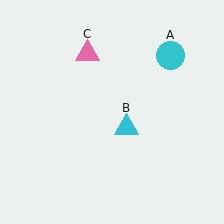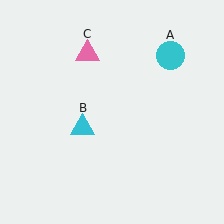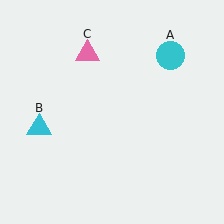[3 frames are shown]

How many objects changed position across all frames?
1 object changed position: cyan triangle (object B).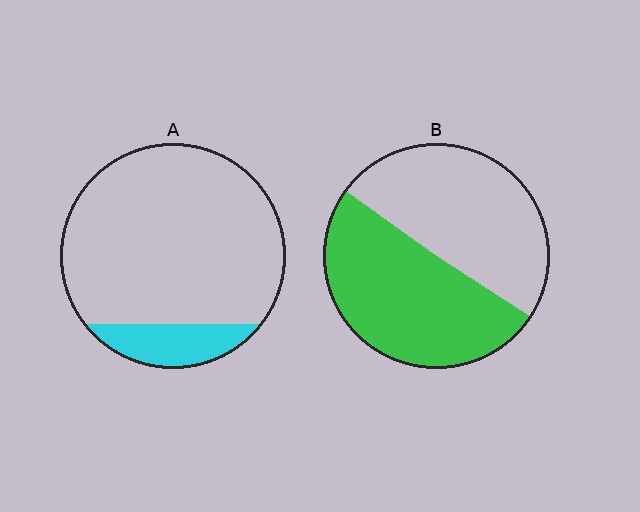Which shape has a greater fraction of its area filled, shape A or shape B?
Shape B.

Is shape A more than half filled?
No.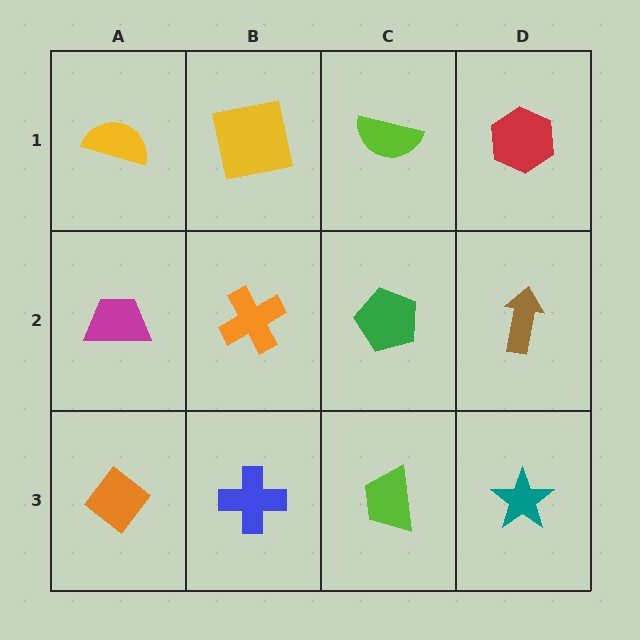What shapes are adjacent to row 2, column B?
A yellow square (row 1, column B), a blue cross (row 3, column B), a magenta trapezoid (row 2, column A), a green pentagon (row 2, column C).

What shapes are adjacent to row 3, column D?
A brown arrow (row 2, column D), a lime trapezoid (row 3, column C).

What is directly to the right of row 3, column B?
A lime trapezoid.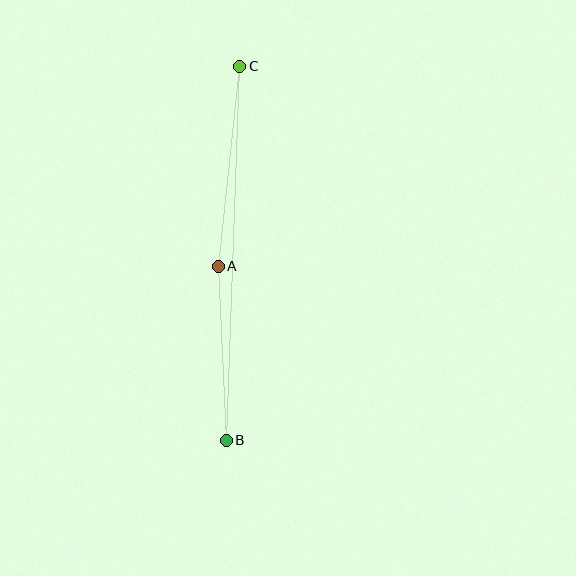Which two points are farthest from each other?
Points B and C are farthest from each other.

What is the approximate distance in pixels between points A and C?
The distance between A and C is approximately 201 pixels.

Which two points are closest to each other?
Points A and B are closest to each other.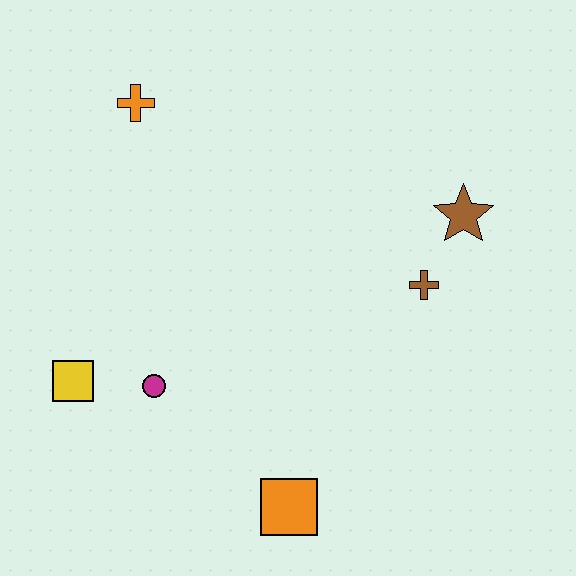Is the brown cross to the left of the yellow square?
No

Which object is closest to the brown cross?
The brown star is closest to the brown cross.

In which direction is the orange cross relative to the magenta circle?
The orange cross is above the magenta circle.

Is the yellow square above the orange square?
Yes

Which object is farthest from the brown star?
The yellow square is farthest from the brown star.